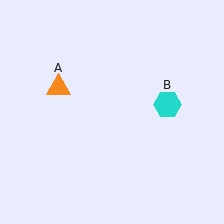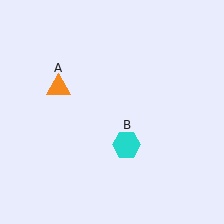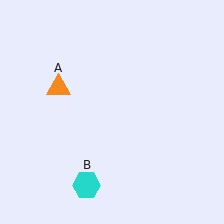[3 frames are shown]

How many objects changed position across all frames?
1 object changed position: cyan hexagon (object B).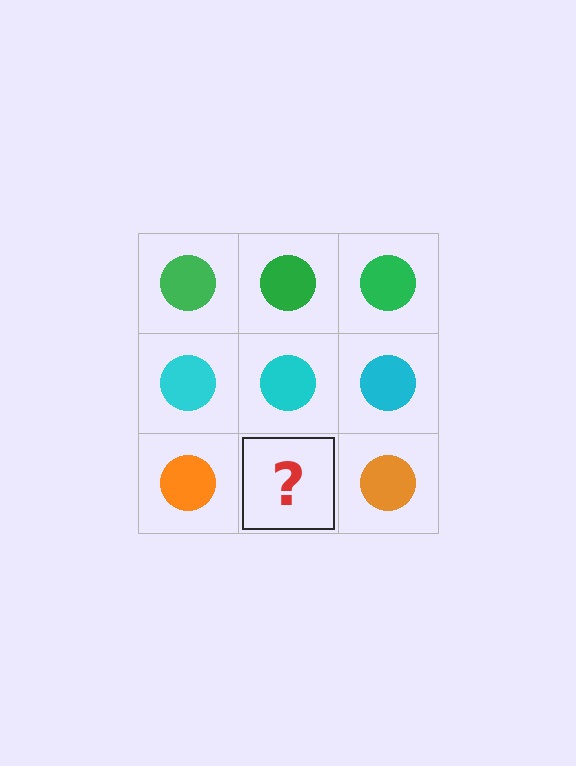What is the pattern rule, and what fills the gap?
The rule is that each row has a consistent color. The gap should be filled with an orange circle.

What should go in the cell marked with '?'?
The missing cell should contain an orange circle.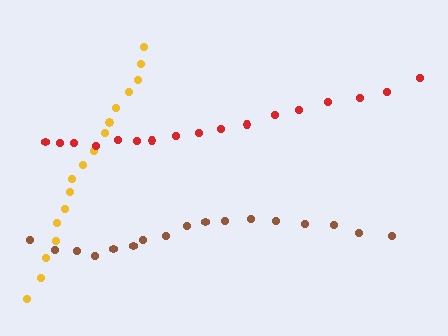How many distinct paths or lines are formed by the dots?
There are 3 distinct paths.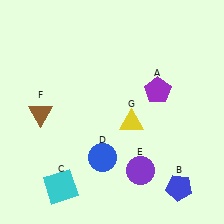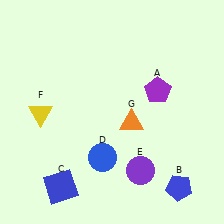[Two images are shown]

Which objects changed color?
C changed from cyan to blue. F changed from brown to yellow. G changed from yellow to orange.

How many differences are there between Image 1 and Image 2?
There are 3 differences between the two images.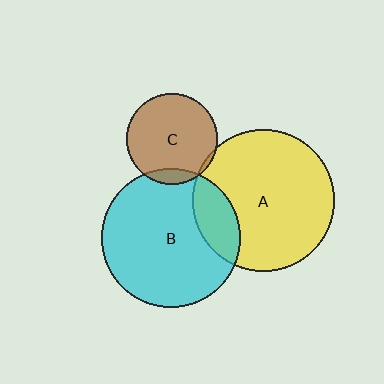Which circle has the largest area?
Circle A (yellow).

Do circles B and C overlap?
Yes.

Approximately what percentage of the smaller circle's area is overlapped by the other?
Approximately 10%.